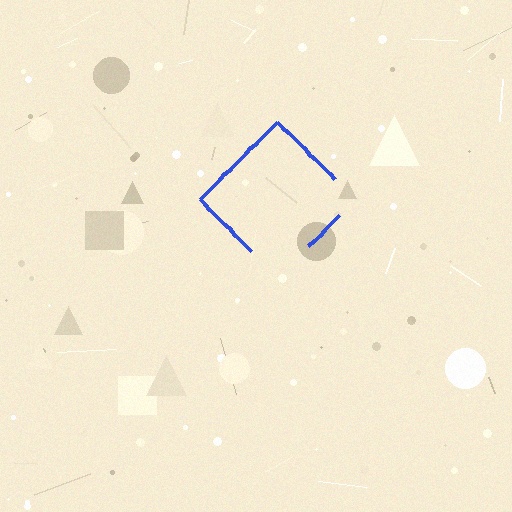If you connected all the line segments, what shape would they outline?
They would outline a diamond.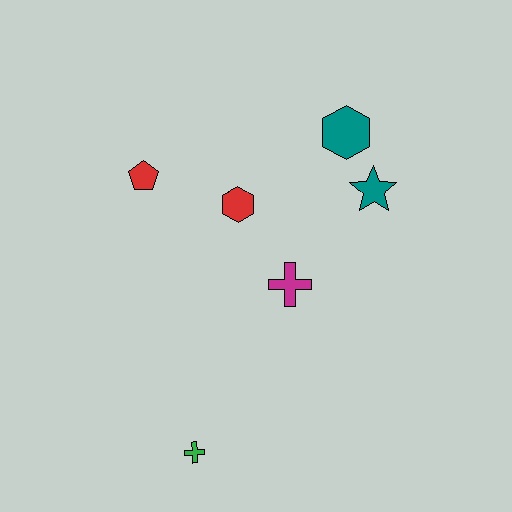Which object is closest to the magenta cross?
The red hexagon is closest to the magenta cross.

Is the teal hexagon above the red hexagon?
Yes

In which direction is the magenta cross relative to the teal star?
The magenta cross is below the teal star.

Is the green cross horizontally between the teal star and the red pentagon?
Yes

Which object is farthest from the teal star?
The green cross is farthest from the teal star.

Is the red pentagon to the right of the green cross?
No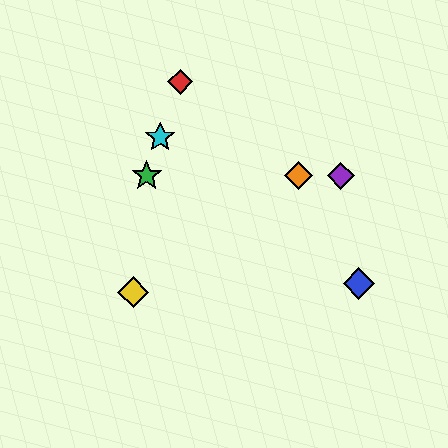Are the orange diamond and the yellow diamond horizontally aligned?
No, the orange diamond is at y≈176 and the yellow diamond is at y≈292.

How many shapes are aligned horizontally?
3 shapes (the green star, the purple diamond, the orange diamond) are aligned horizontally.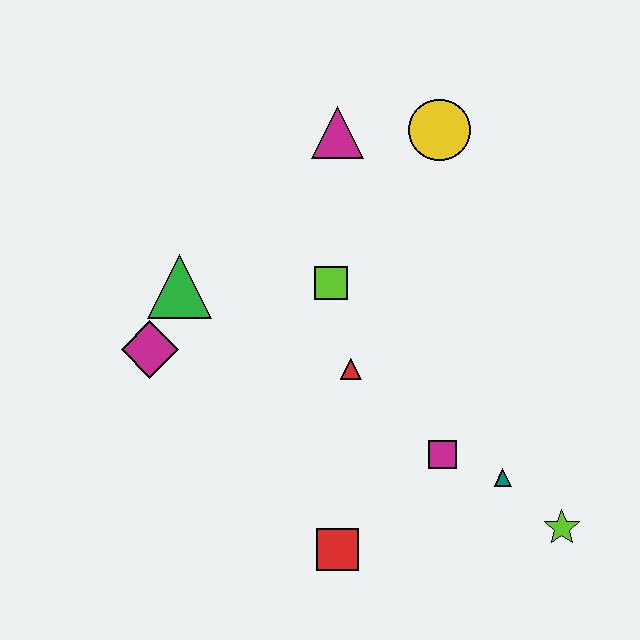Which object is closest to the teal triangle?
The magenta square is closest to the teal triangle.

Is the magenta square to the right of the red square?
Yes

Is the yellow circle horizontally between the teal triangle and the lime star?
No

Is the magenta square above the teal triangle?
Yes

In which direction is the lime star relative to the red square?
The lime star is to the right of the red square.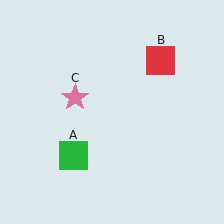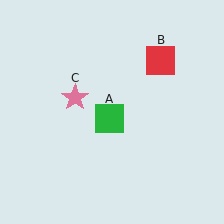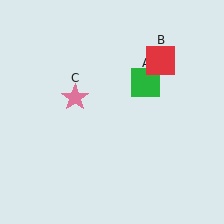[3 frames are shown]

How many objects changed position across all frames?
1 object changed position: green square (object A).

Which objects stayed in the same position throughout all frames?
Red square (object B) and pink star (object C) remained stationary.